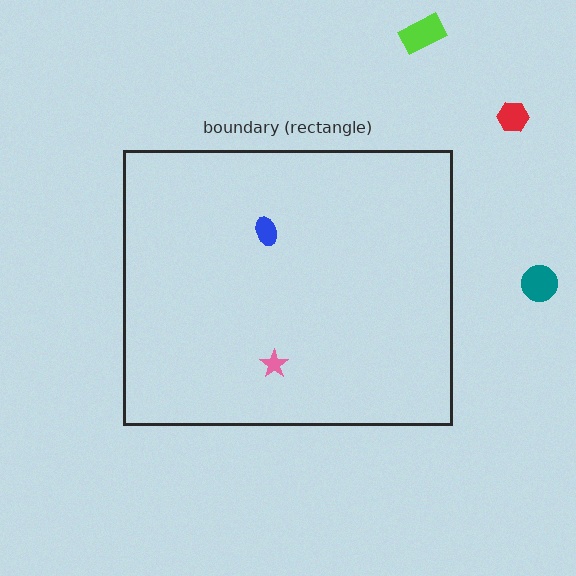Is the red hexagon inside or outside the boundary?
Outside.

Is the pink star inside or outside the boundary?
Inside.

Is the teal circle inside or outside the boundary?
Outside.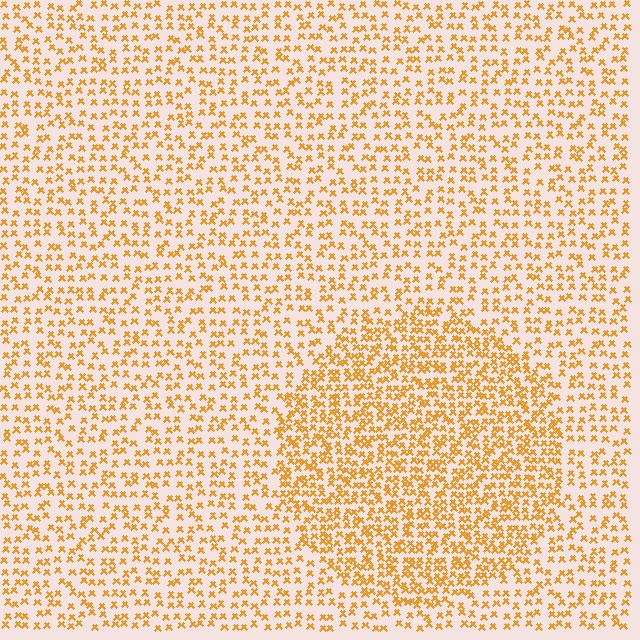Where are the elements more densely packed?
The elements are more densely packed inside the circle boundary.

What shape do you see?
I see a circle.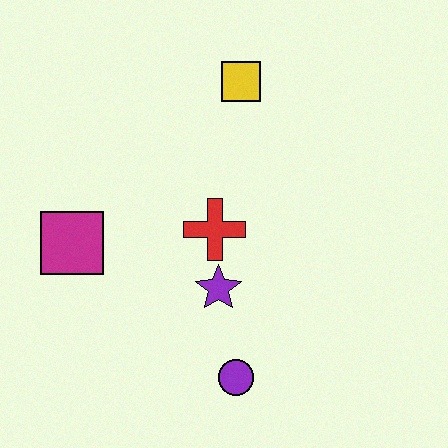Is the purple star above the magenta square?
No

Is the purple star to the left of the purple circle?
Yes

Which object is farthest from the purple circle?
The yellow square is farthest from the purple circle.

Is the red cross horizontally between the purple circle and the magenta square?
Yes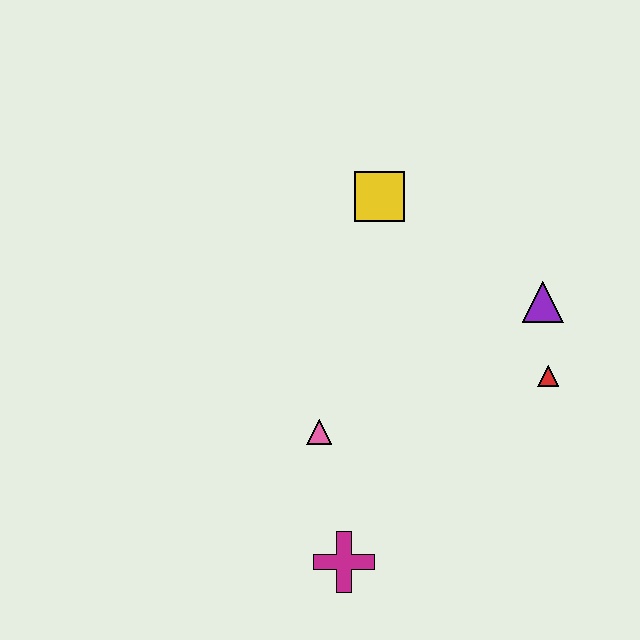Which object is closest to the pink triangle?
The magenta cross is closest to the pink triangle.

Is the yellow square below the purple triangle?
No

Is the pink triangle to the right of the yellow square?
No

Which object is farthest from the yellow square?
The magenta cross is farthest from the yellow square.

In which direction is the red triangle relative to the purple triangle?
The red triangle is below the purple triangle.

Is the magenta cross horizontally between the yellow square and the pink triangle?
Yes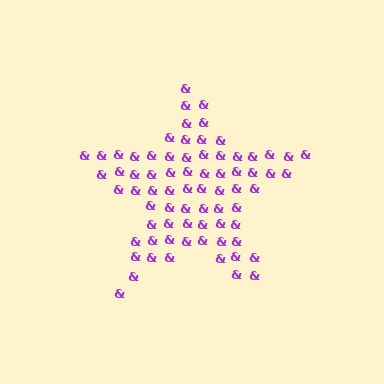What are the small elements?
The small elements are ampersands.